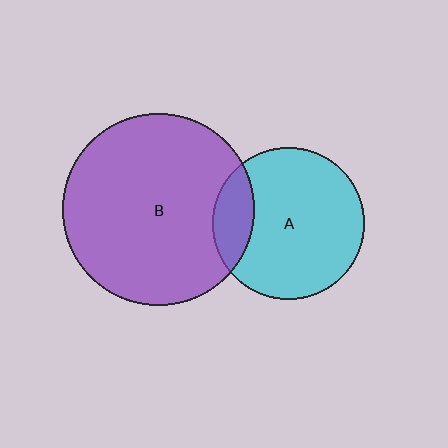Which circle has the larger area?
Circle B (purple).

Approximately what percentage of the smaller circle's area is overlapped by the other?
Approximately 15%.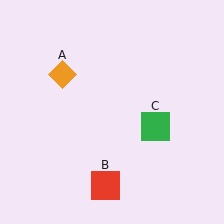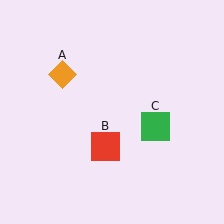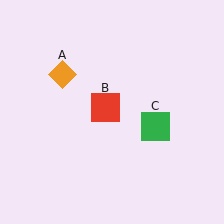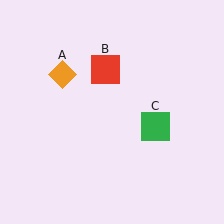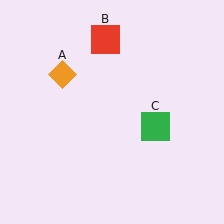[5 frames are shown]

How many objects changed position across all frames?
1 object changed position: red square (object B).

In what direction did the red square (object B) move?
The red square (object B) moved up.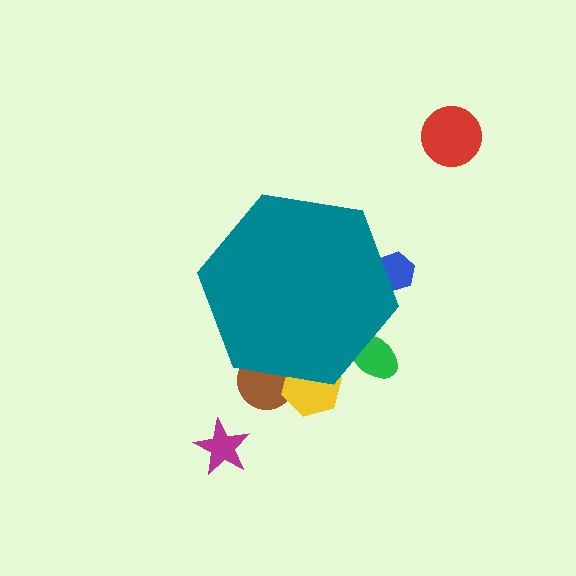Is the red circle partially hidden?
No, the red circle is fully visible.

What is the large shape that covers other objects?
A teal hexagon.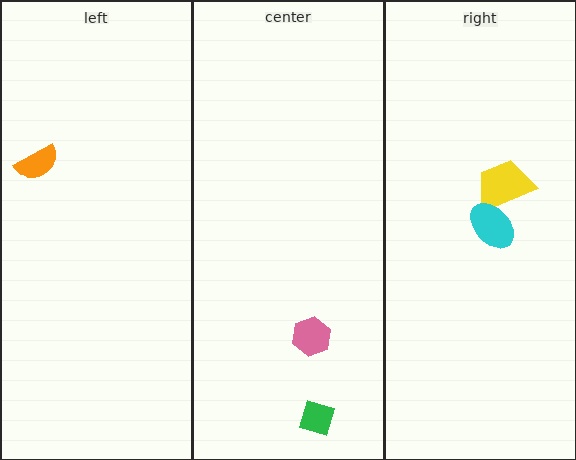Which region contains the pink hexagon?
The center region.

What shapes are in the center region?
The pink hexagon, the green diamond.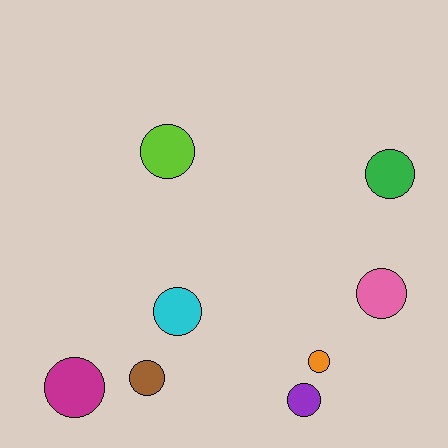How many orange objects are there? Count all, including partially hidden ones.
There is 1 orange object.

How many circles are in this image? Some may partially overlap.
There are 8 circles.